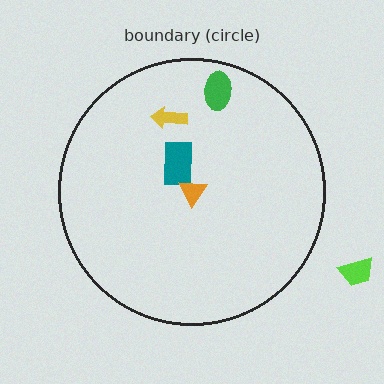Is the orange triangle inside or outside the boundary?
Inside.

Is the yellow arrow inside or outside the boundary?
Inside.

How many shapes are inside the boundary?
4 inside, 1 outside.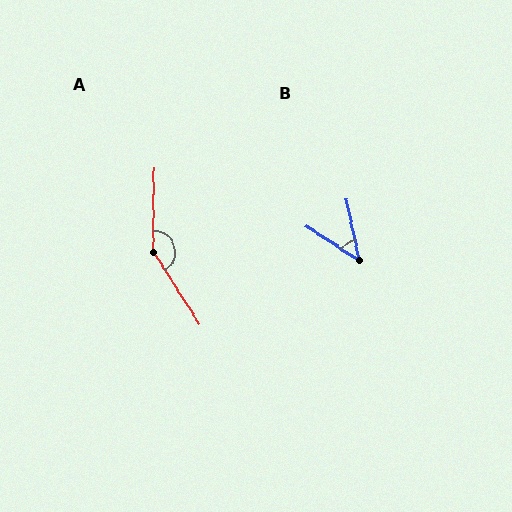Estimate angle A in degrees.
Approximately 146 degrees.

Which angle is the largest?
A, at approximately 146 degrees.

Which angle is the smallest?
B, at approximately 45 degrees.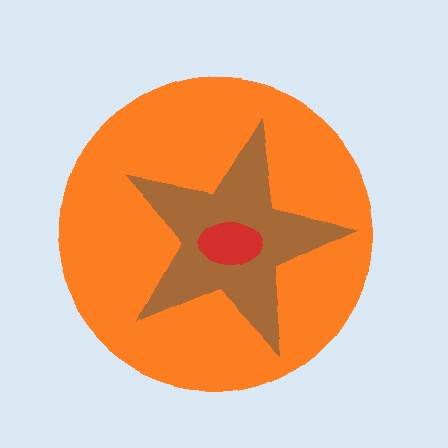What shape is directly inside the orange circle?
The brown star.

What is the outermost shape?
The orange circle.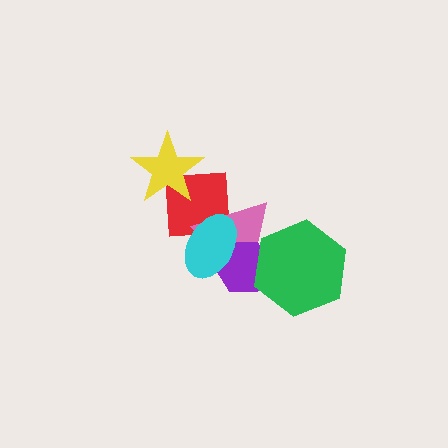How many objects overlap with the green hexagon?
2 objects overlap with the green hexagon.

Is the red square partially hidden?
Yes, it is partially covered by another shape.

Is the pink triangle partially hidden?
Yes, it is partially covered by another shape.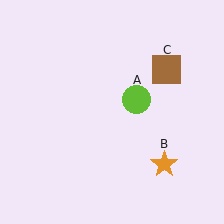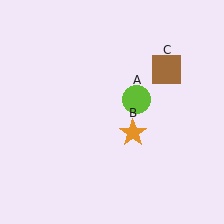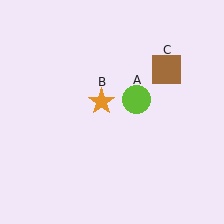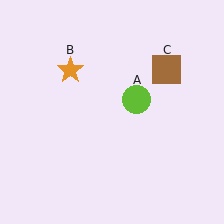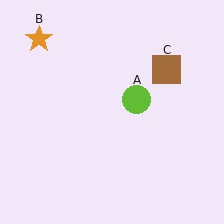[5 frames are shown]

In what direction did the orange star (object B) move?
The orange star (object B) moved up and to the left.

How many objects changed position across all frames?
1 object changed position: orange star (object B).